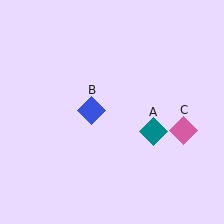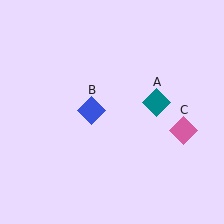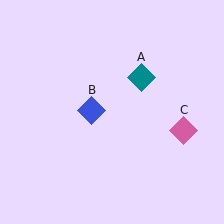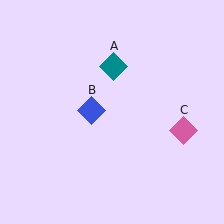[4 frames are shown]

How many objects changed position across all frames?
1 object changed position: teal diamond (object A).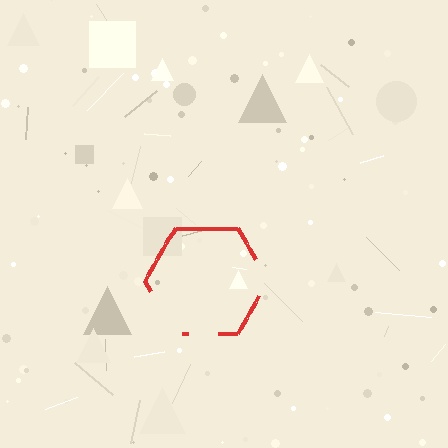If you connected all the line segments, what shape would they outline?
They would outline a hexagon.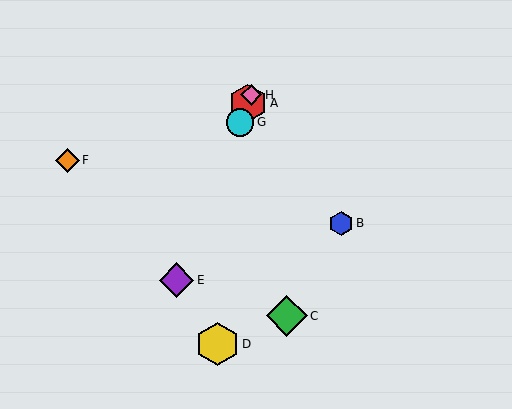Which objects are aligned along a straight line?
Objects A, E, G, H are aligned along a straight line.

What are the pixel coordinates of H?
Object H is at (251, 95).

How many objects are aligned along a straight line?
4 objects (A, E, G, H) are aligned along a straight line.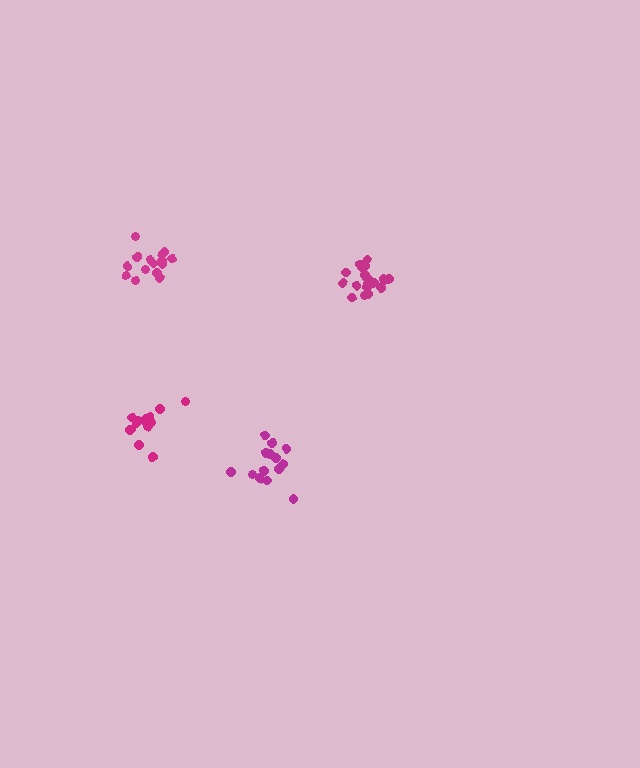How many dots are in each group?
Group 1: 16 dots, Group 2: 15 dots, Group 3: 20 dots, Group 4: 15 dots (66 total).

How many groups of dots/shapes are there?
There are 4 groups.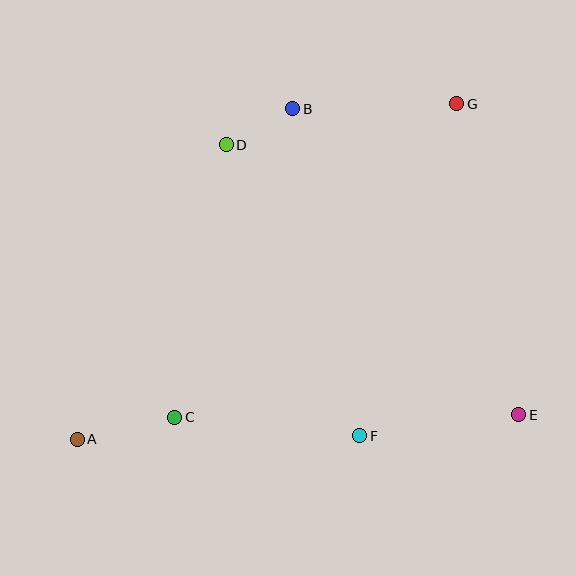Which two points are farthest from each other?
Points A and G are farthest from each other.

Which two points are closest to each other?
Points B and D are closest to each other.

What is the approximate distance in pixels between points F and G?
The distance between F and G is approximately 346 pixels.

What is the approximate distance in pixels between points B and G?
The distance between B and G is approximately 164 pixels.